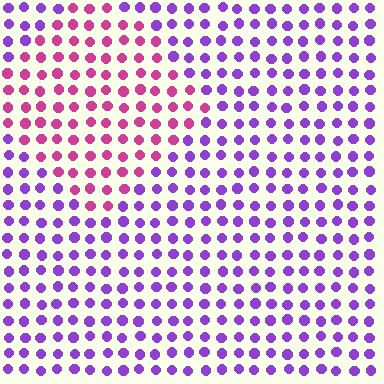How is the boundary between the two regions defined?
The boundary is defined purely by a slight shift in hue (about 49 degrees). Spacing, size, and orientation are identical on both sides.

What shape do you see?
I see a diamond.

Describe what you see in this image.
The image is filled with small purple elements in a uniform arrangement. A diamond-shaped region is visible where the elements are tinted to a slightly different hue, forming a subtle color boundary.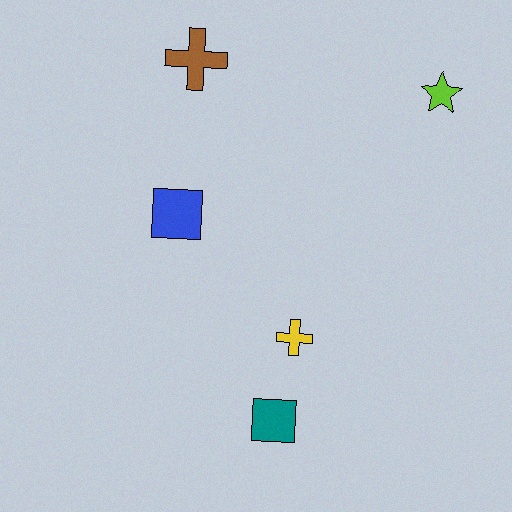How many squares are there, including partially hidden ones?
There are 2 squares.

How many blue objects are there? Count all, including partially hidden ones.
There is 1 blue object.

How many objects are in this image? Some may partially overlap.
There are 5 objects.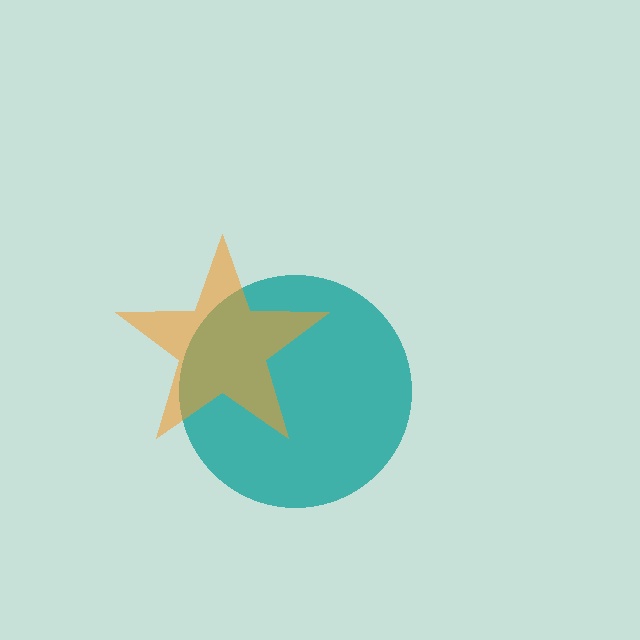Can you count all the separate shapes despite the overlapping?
Yes, there are 2 separate shapes.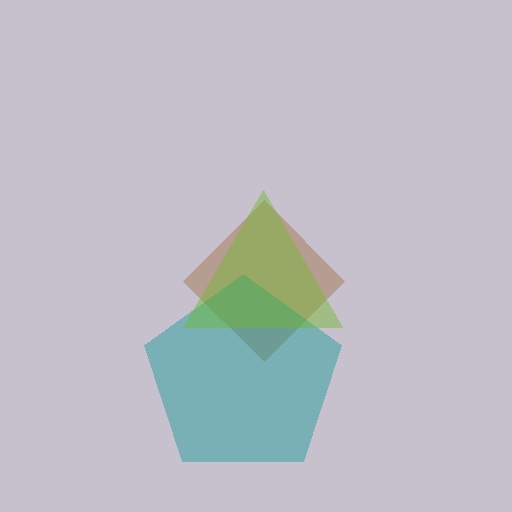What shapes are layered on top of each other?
The layered shapes are: a brown diamond, a teal pentagon, a lime triangle.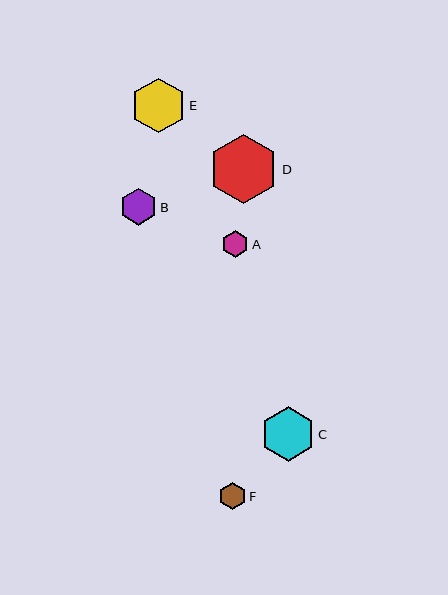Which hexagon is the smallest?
Hexagon F is the smallest with a size of approximately 27 pixels.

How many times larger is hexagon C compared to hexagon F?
Hexagon C is approximately 2.0 times the size of hexagon F.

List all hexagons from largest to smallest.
From largest to smallest: D, E, C, B, A, F.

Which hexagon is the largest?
Hexagon D is the largest with a size of approximately 70 pixels.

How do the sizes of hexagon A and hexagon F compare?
Hexagon A and hexagon F are approximately the same size.